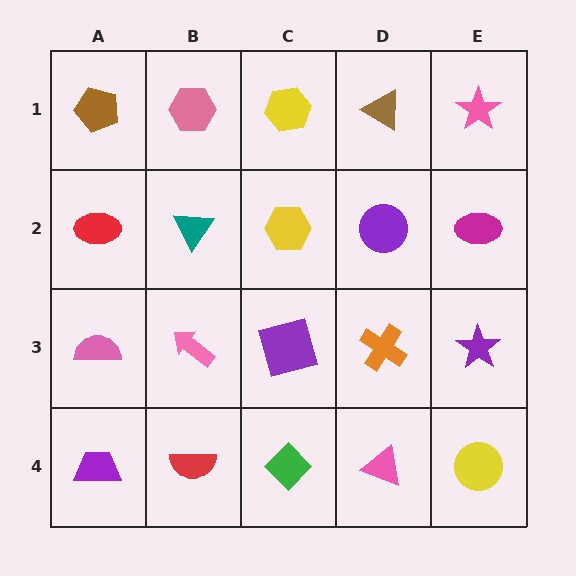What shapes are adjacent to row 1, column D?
A purple circle (row 2, column D), a yellow hexagon (row 1, column C), a pink star (row 1, column E).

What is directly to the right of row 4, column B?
A green diamond.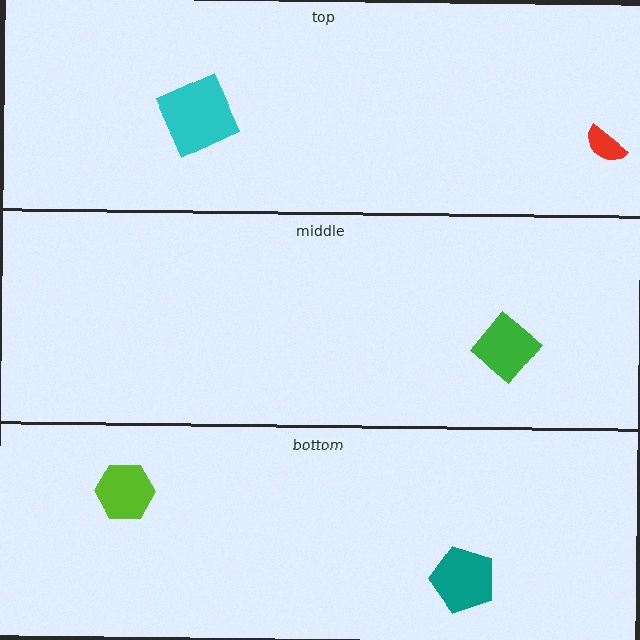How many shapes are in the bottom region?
2.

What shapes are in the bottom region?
The teal pentagon, the lime hexagon.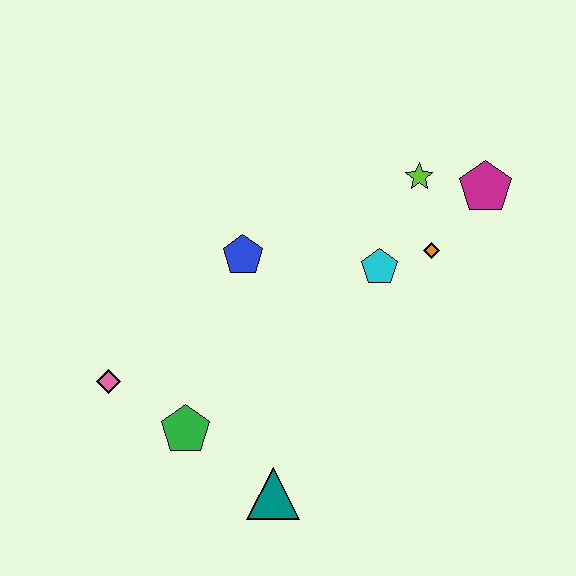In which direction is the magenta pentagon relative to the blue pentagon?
The magenta pentagon is to the right of the blue pentagon.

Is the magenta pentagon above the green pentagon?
Yes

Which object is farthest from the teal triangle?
The magenta pentagon is farthest from the teal triangle.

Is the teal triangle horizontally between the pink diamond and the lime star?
Yes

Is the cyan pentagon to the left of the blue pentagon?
No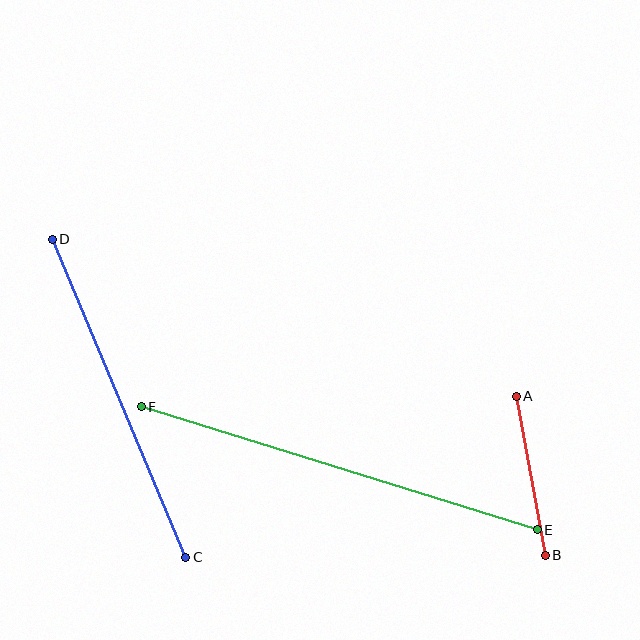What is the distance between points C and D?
The distance is approximately 345 pixels.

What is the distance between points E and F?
The distance is approximately 414 pixels.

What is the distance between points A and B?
The distance is approximately 162 pixels.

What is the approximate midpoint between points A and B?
The midpoint is at approximately (531, 476) pixels.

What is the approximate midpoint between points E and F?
The midpoint is at approximately (339, 468) pixels.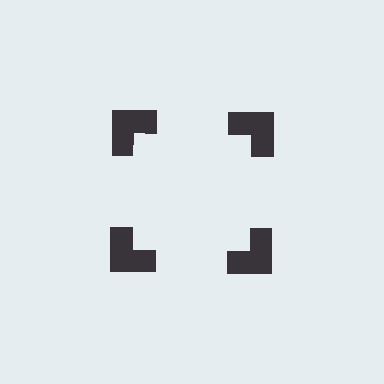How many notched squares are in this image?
There are 4 — one at each vertex of the illusory square.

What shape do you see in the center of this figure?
An illusory square — its edges are inferred from the aligned wedge cuts in the notched squares, not physically drawn.